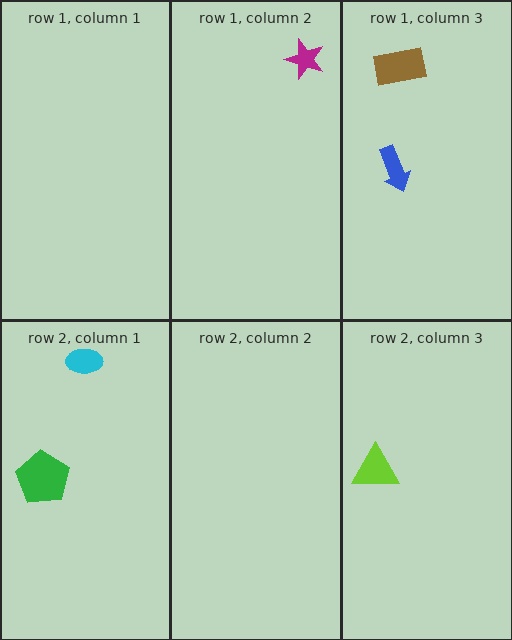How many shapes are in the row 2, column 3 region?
1.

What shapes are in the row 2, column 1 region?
The green pentagon, the cyan ellipse.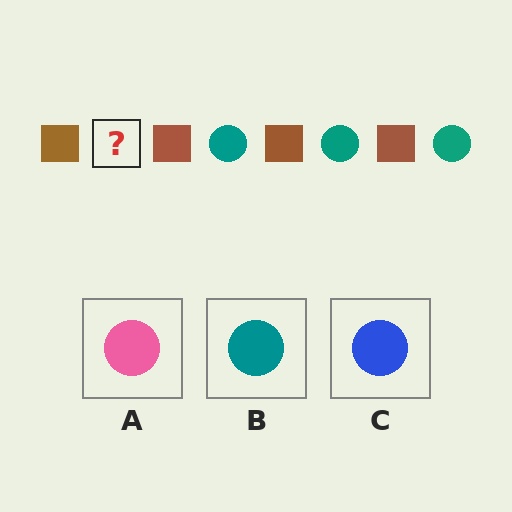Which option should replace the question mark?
Option B.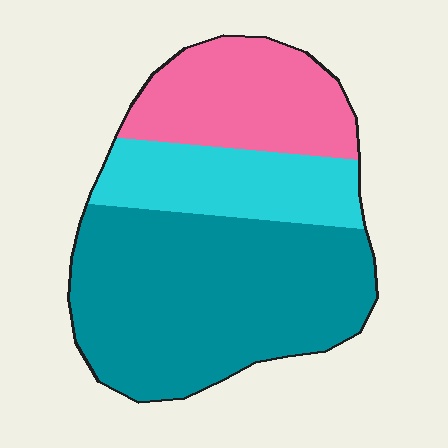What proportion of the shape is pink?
Pink takes up between a sixth and a third of the shape.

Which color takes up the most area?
Teal, at roughly 55%.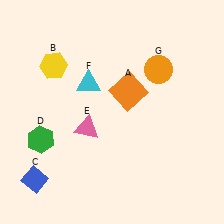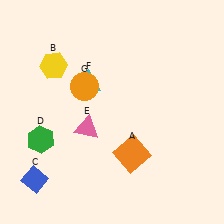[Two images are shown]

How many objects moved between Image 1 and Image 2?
2 objects moved between the two images.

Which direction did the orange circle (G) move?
The orange circle (G) moved left.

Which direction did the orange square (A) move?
The orange square (A) moved down.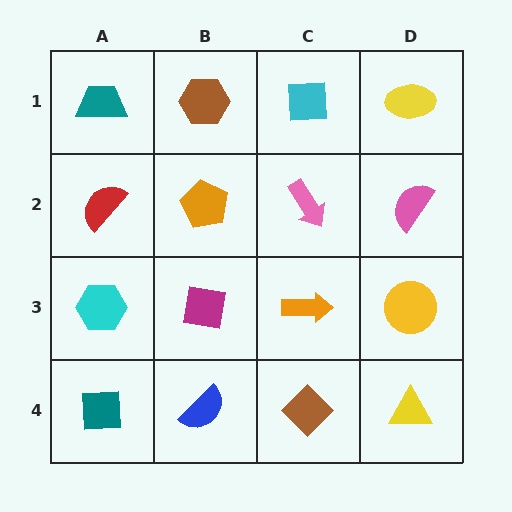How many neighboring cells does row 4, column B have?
3.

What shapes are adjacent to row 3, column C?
A pink arrow (row 2, column C), a brown diamond (row 4, column C), a magenta square (row 3, column B), a yellow circle (row 3, column D).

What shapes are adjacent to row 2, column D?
A yellow ellipse (row 1, column D), a yellow circle (row 3, column D), a pink arrow (row 2, column C).